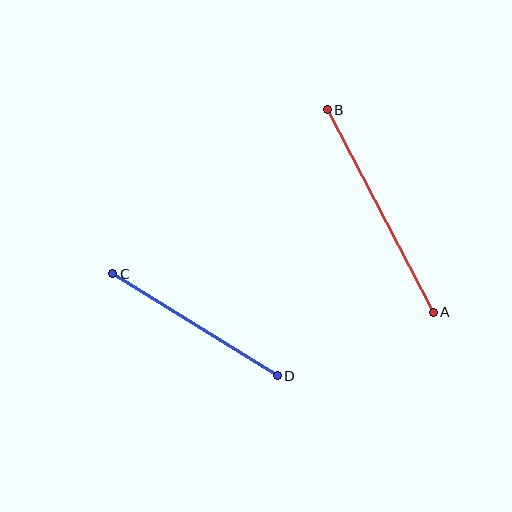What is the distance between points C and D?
The distance is approximately 194 pixels.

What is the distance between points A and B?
The distance is approximately 229 pixels.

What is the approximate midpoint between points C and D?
The midpoint is at approximately (195, 325) pixels.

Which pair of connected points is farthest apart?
Points A and B are farthest apart.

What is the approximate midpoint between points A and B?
The midpoint is at approximately (380, 211) pixels.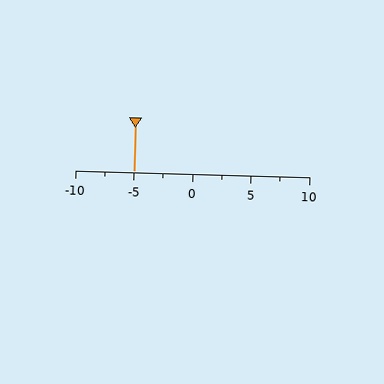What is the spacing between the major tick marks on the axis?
The major ticks are spaced 5 apart.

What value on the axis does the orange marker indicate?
The marker indicates approximately -5.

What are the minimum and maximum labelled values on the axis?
The axis runs from -10 to 10.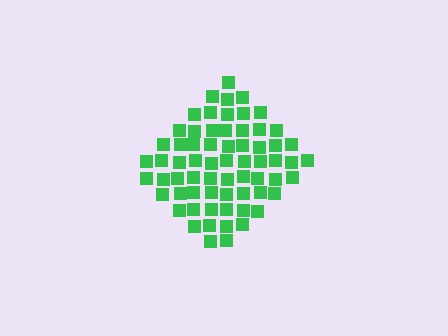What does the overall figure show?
The overall figure shows a diamond.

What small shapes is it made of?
It is made of small squares.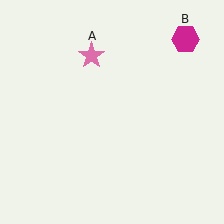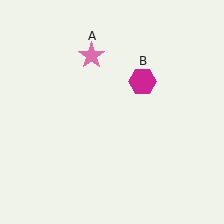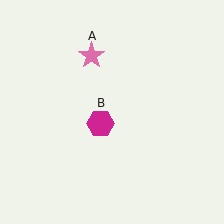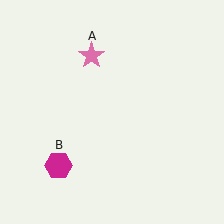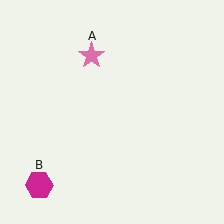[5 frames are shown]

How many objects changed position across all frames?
1 object changed position: magenta hexagon (object B).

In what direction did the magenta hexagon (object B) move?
The magenta hexagon (object B) moved down and to the left.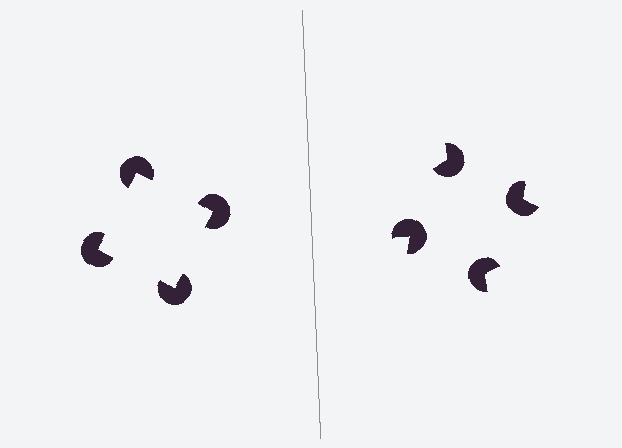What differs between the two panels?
The pac-man discs are positioned identically on both sides; only the wedge orientations differ. On the left they align to a square; on the right they are misaligned.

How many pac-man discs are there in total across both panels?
8 — 4 on each side.